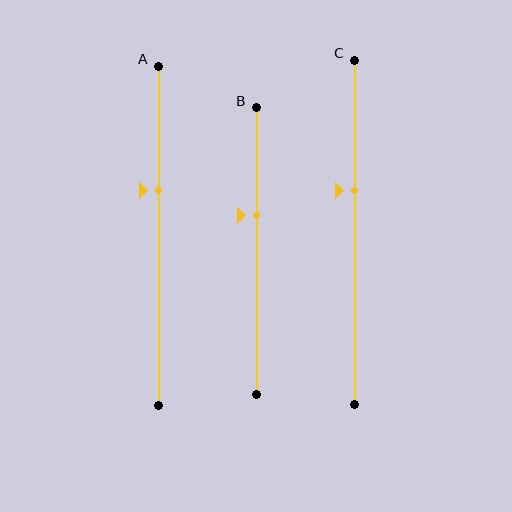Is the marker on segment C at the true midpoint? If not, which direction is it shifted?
No, the marker on segment C is shifted upward by about 12% of the segment length.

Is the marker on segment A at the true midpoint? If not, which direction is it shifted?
No, the marker on segment A is shifted upward by about 13% of the segment length.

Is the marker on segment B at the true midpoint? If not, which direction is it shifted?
No, the marker on segment B is shifted upward by about 12% of the segment length.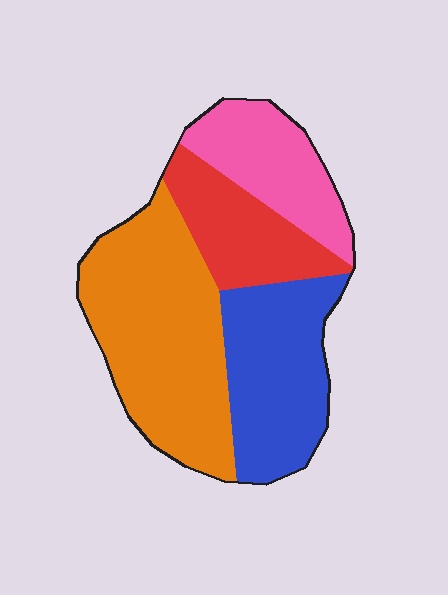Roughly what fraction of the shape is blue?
Blue takes up about one quarter (1/4) of the shape.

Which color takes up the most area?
Orange, at roughly 40%.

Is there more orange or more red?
Orange.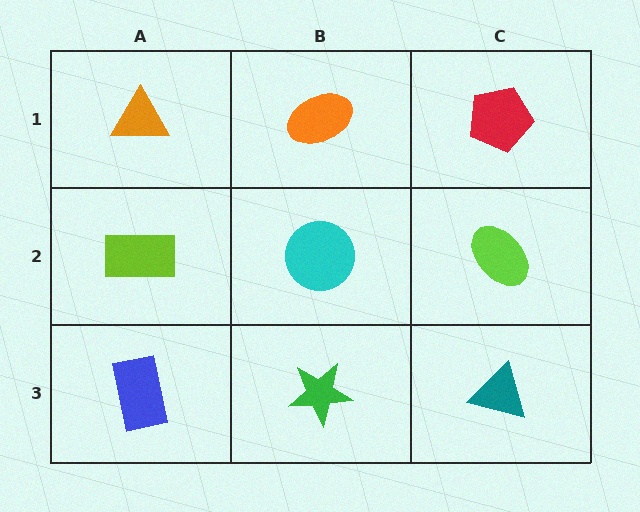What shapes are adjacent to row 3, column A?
A lime rectangle (row 2, column A), a green star (row 3, column B).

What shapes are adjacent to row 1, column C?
A lime ellipse (row 2, column C), an orange ellipse (row 1, column B).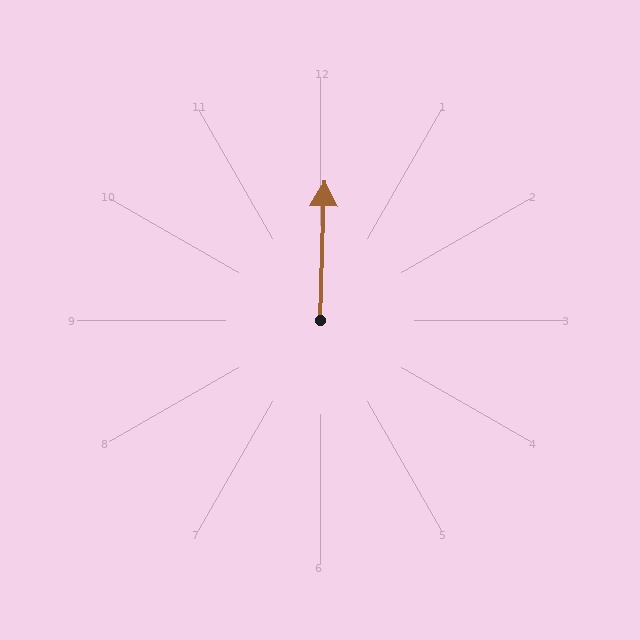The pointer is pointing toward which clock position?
Roughly 12 o'clock.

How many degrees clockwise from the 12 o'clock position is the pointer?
Approximately 2 degrees.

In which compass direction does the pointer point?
North.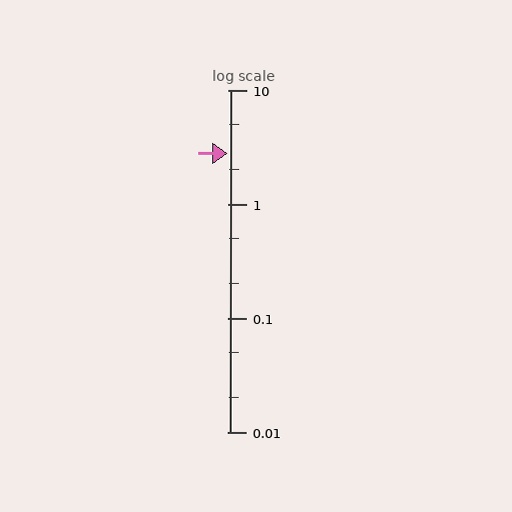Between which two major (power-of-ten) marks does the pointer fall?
The pointer is between 1 and 10.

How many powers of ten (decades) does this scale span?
The scale spans 3 decades, from 0.01 to 10.